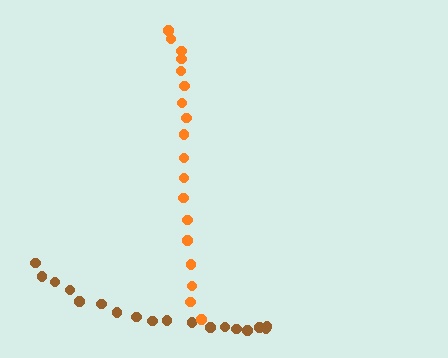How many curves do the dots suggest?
There are 2 distinct paths.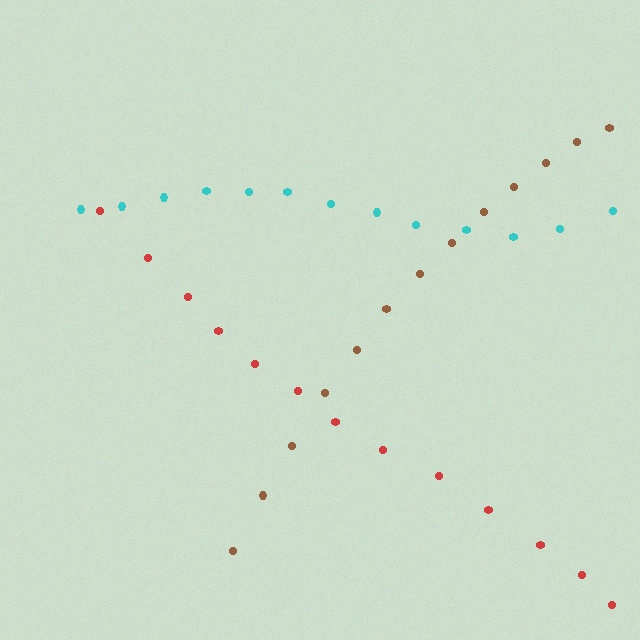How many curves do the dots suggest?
There are 3 distinct paths.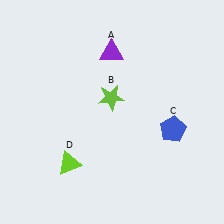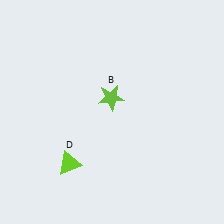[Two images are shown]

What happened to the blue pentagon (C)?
The blue pentagon (C) was removed in Image 2. It was in the bottom-right area of Image 1.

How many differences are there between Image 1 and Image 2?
There are 2 differences between the two images.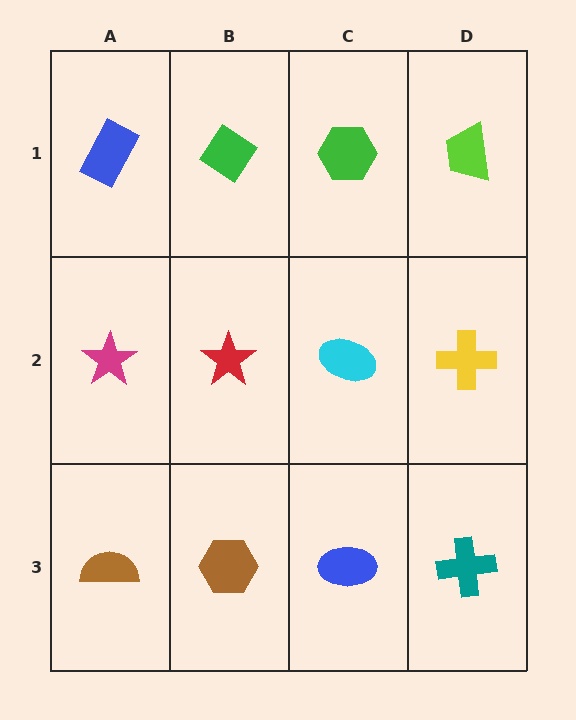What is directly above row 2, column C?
A green hexagon.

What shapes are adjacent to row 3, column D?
A yellow cross (row 2, column D), a blue ellipse (row 3, column C).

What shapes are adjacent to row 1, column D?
A yellow cross (row 2, column D), a green hexagon (row 1, column C).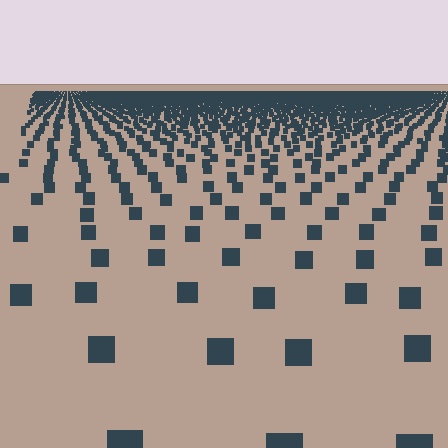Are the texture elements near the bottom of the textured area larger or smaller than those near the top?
Larger. Near the bottom, elements are closer to the viewer and appear at a bigger on-screen size.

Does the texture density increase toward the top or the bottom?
Density increases toward the top.